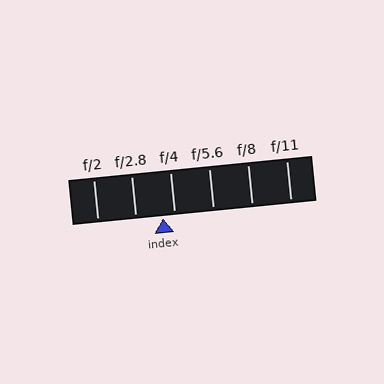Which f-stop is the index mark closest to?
The index mark is closest to f/4.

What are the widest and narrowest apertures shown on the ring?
The widest aperture shown is f/2 and the narrowest is f/11.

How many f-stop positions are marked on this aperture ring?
There are 6 f-stop positions marked.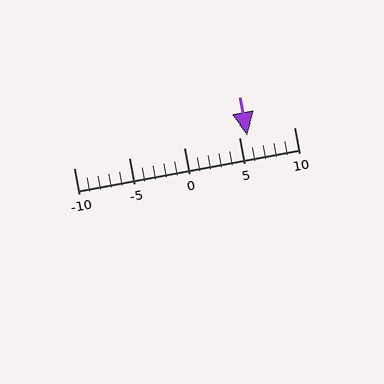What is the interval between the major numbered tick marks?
The major tick marks are spaced 5 units apart.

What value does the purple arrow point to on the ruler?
The purple arrow points to approximately 6.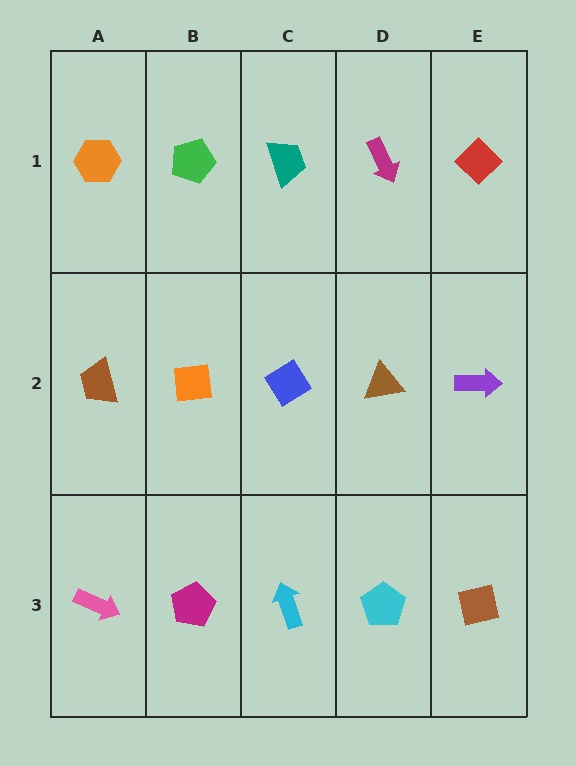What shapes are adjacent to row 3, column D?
A brown triangle (row 2, column D), a cyan arrow (row 3, column C), a brown square (row 3, column E).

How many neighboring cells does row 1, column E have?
2.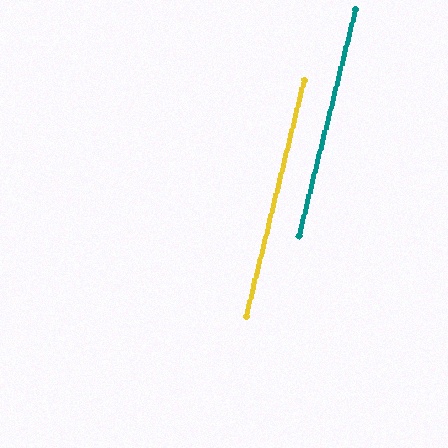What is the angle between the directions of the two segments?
Approximately 0 degrees.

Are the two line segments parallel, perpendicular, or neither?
Parallel — their directions differ by only 0.4°.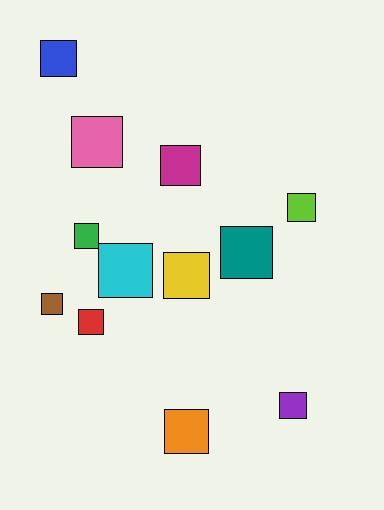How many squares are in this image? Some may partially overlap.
There are 12 squares.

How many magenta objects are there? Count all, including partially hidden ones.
There is 1 magenta object.